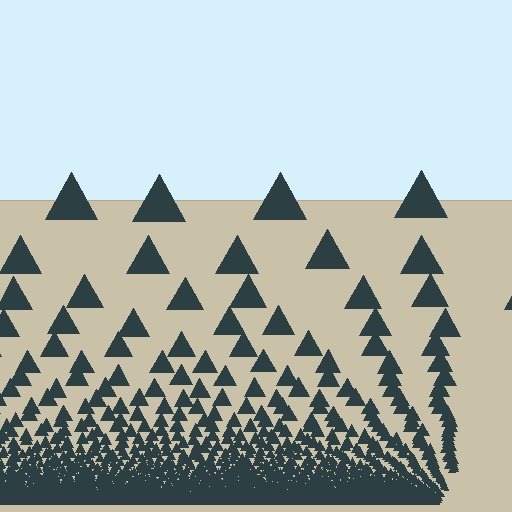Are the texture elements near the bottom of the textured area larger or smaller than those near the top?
Smaller. The gradient is inverted — elements near the bottom are smaller and denser.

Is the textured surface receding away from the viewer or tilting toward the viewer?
The surface appears to tilt toward the viewer. Texture elements get larger and sparser toward the top.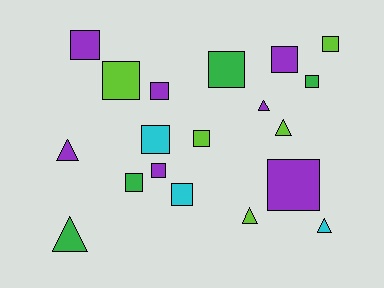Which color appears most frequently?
Purple, with 7 objects.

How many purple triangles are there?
There are 2 purple triangles.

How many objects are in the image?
There are 19 objects.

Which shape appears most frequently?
Square, with 13 objects.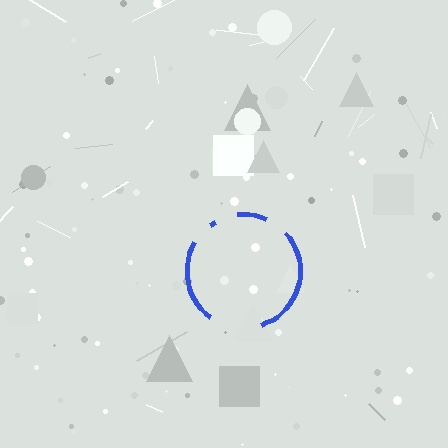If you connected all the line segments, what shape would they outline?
They would outline a circle.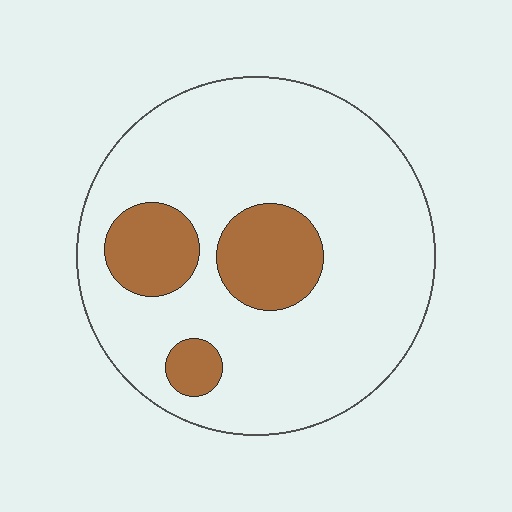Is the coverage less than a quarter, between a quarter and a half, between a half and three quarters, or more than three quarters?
Less than a quarter.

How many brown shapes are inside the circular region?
3.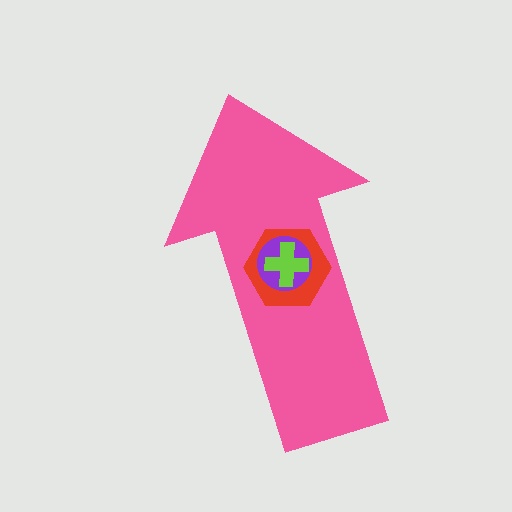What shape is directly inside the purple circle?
The lime cross.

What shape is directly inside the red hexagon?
The purple circle.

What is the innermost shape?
The lime cross.